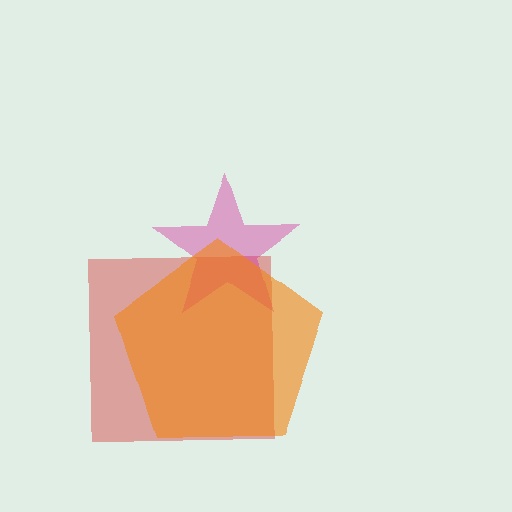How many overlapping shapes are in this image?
There are 3 overlapping shapes in the image.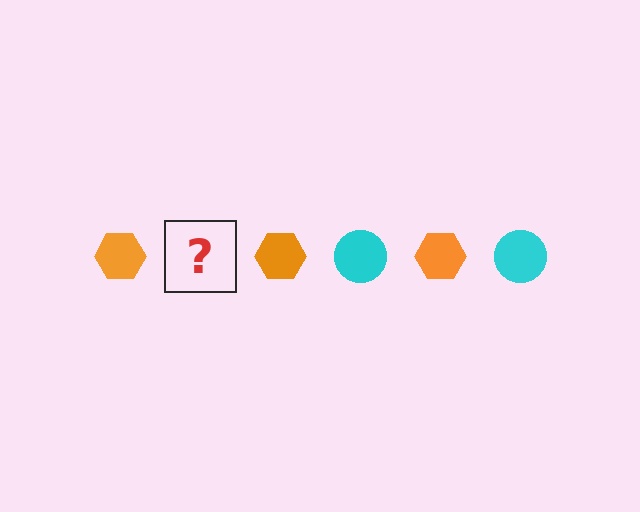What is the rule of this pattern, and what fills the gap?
The rule is that the pattern alternates between orange hexagon and cyan circle. The gap should be filled with a cyan circle.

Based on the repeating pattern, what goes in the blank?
The blank should be a cyan circle.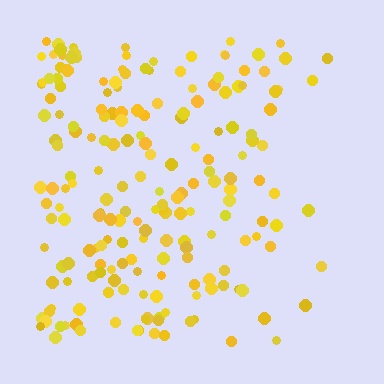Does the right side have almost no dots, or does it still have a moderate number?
Still a moderate number, just noticeably fewer than the left.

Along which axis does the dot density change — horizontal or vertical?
Horizontal.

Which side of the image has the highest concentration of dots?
The left.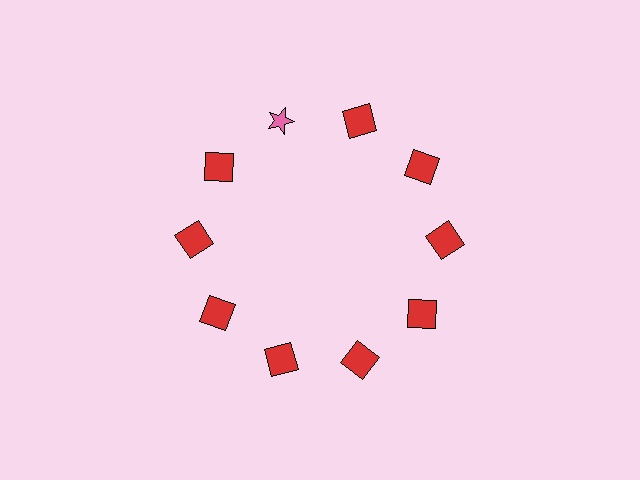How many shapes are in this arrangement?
There are 10 shapes arranged in a ring pattern.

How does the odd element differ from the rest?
It differs in both color (pink instead of red) and shape (star instead of square).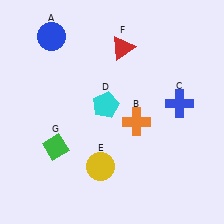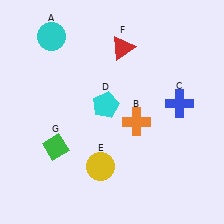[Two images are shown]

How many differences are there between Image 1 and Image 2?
There is 1 difference between the two images.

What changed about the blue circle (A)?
In Image 1, A is blue. In Image 2, it changed to cyan.